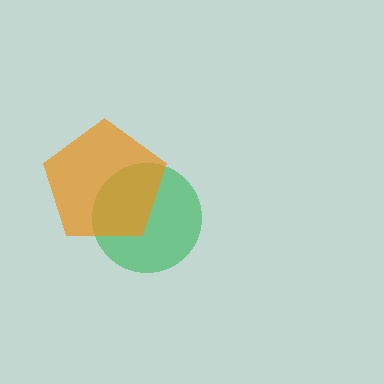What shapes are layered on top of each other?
The layered shapes are: a green circle, an orange pentagon.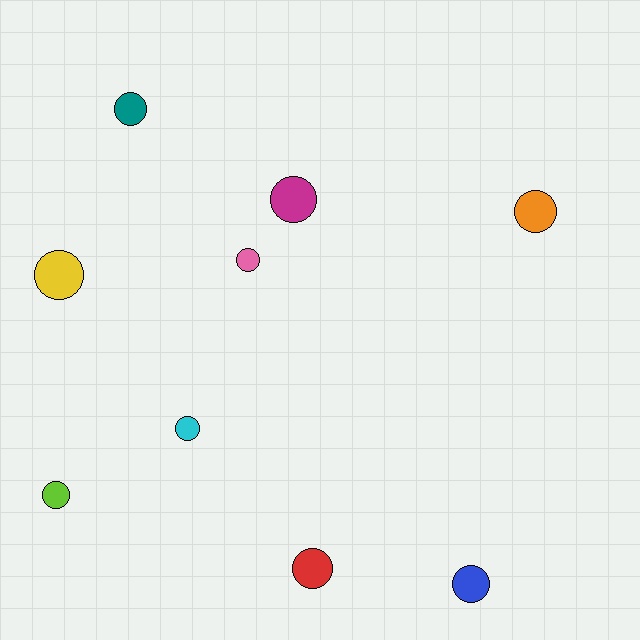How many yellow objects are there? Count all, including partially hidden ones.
There is 1 yellow object.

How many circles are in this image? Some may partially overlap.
There are 9 circles.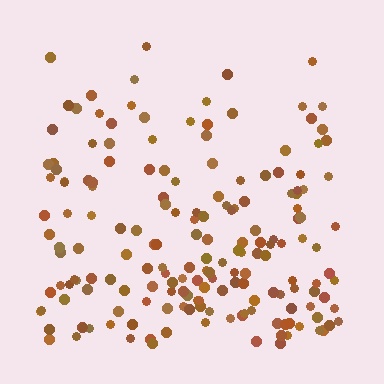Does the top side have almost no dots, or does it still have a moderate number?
Still a moderate number, just noticeably fewer than the bottom.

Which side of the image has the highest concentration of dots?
The bottom.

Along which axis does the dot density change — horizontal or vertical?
Vertical.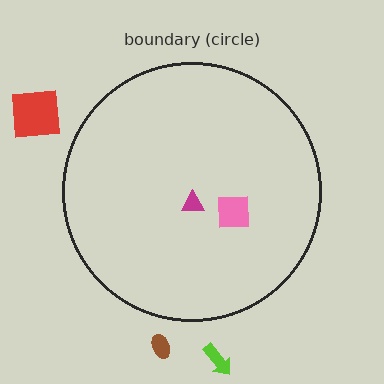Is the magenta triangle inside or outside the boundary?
Inside.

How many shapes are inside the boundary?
2 inside, 3 outside.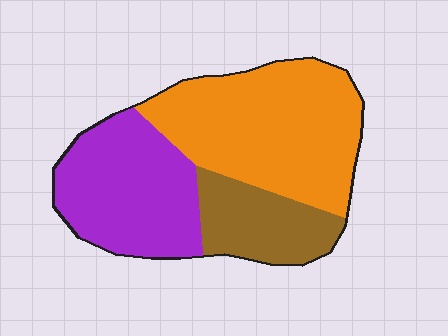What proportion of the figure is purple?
Purple covers roughly 35% of the figure.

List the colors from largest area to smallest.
From largest to smallest: orange, purple, brown.